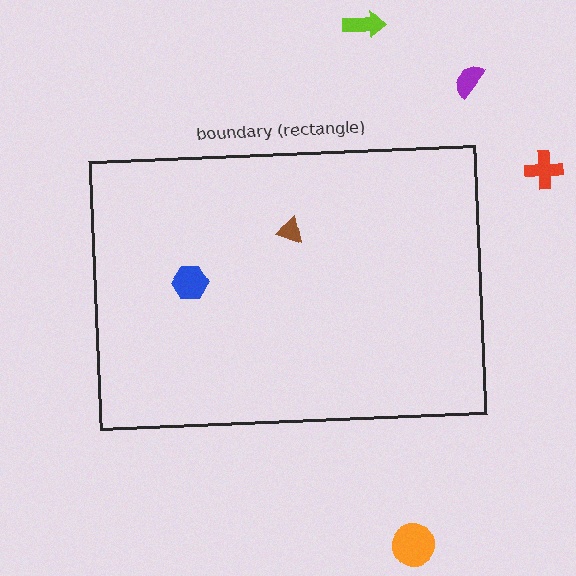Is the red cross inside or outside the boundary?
Outside.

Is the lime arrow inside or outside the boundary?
Outside.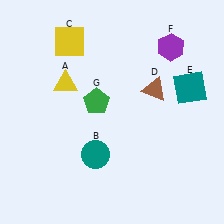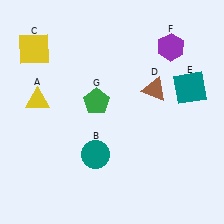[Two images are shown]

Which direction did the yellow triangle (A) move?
The yellow triangle (A) moved left.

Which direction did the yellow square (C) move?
The yellow square (C) moved left.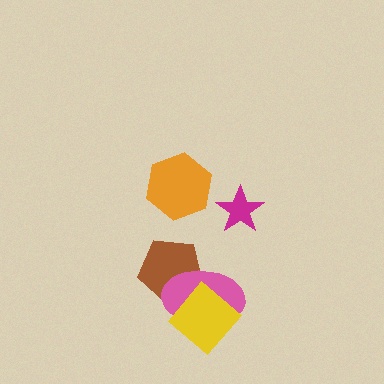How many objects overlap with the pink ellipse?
2 objects overlap with the pink ellipse.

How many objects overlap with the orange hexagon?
0 objects overlap with the orange hexagon.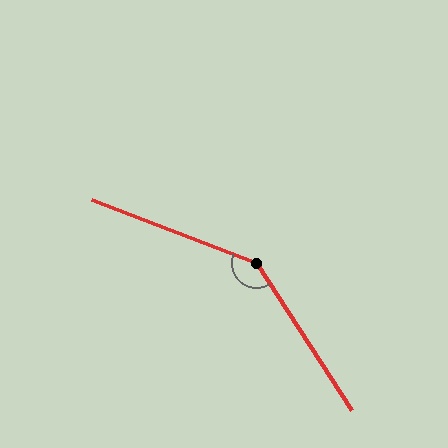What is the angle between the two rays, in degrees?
Approximately 144 degrees.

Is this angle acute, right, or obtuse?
It is obtuse.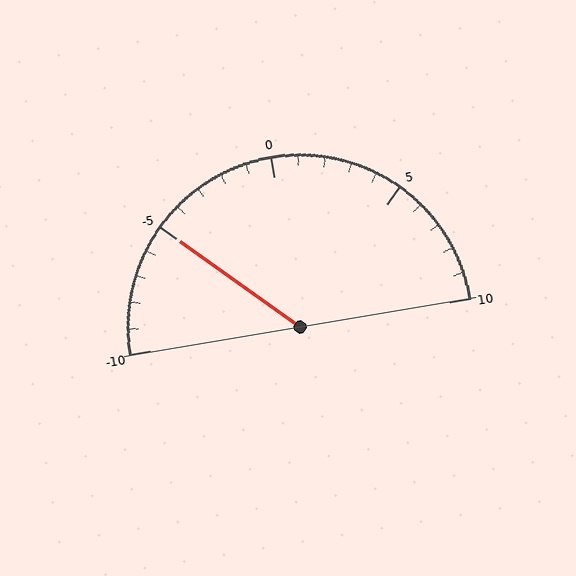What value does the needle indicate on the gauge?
The needle indicates approximately -5.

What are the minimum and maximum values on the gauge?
The gauge ranges from -10 to 10.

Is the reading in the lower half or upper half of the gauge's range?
The reading is in the lower half of the range (-10 to 10).